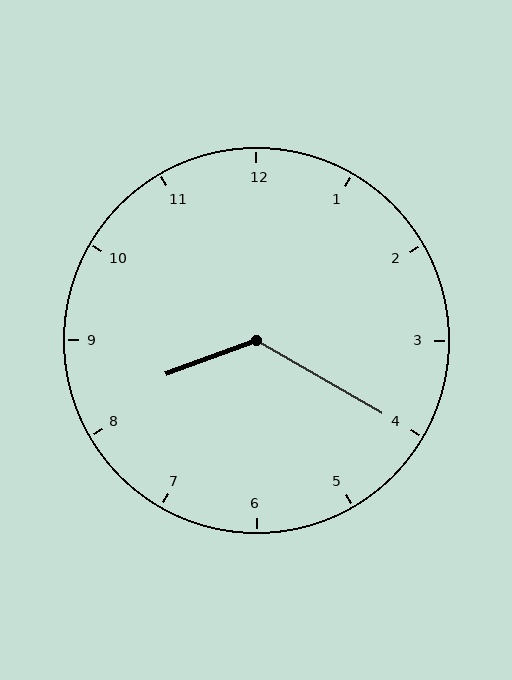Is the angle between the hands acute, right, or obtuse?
It is obtuse.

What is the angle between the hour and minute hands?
Approximately 130 degrees.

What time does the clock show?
8:20.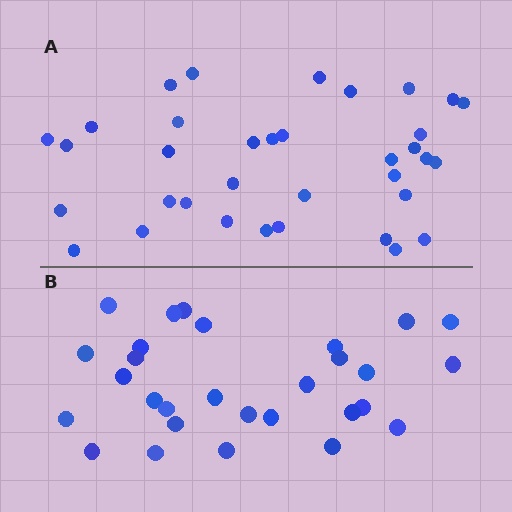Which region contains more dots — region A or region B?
Region A (the top region) has more dots.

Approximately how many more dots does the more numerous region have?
Region A has about 6 more dots than region B.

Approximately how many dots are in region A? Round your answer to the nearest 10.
About 40 dots. (The exact count is 35, which rounds to 40.)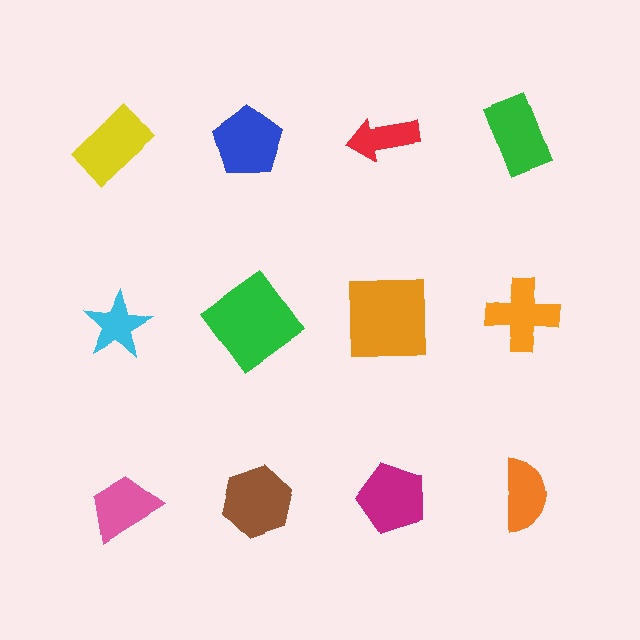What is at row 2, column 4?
An orange cross.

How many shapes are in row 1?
4 shapes.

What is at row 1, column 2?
A blue pentagon.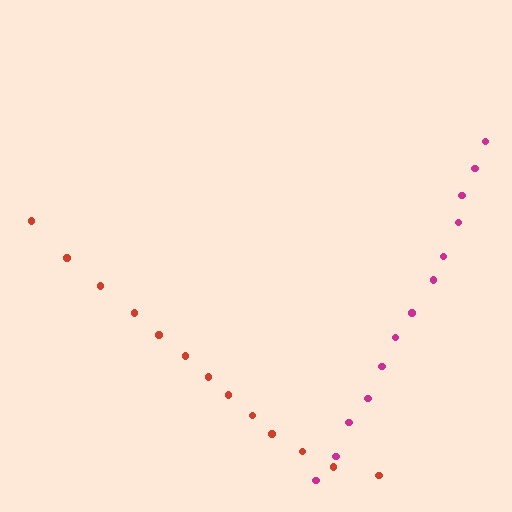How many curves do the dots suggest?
There are 2 distinct paths.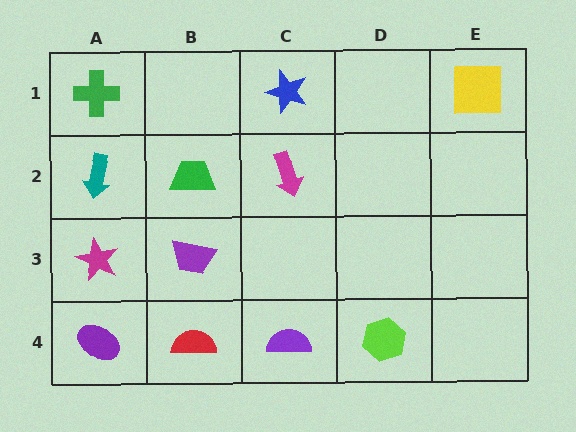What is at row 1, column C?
A blue star.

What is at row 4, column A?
A purple ellipse.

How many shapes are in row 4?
4 shapes.